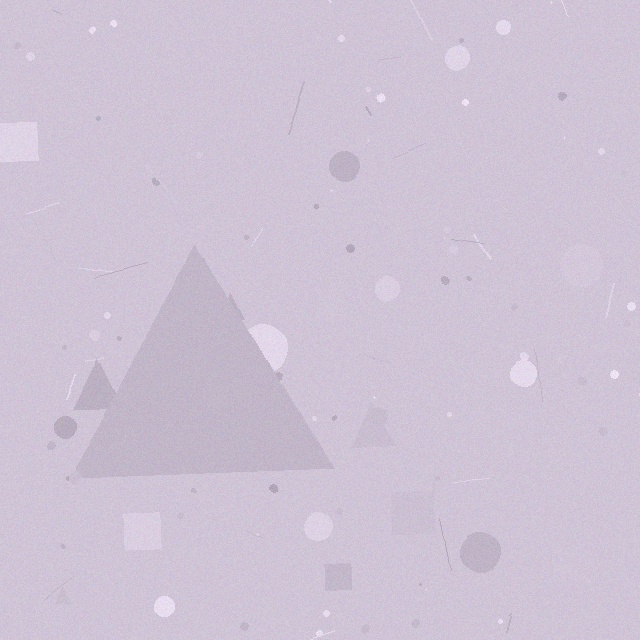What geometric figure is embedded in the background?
A triangle is embedded in the background.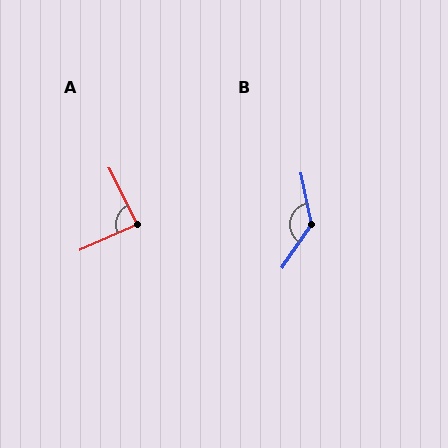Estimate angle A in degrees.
Approximately 87 degrees.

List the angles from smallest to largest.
A (87°), B (134°).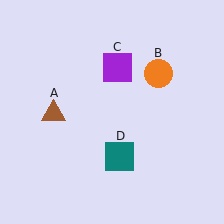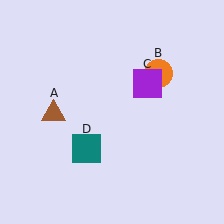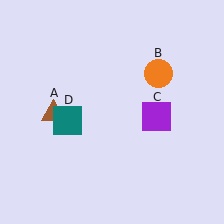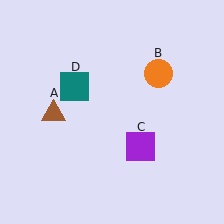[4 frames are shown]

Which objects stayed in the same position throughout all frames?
Brown triangle (object A) and orange circle (object B) remained stationary.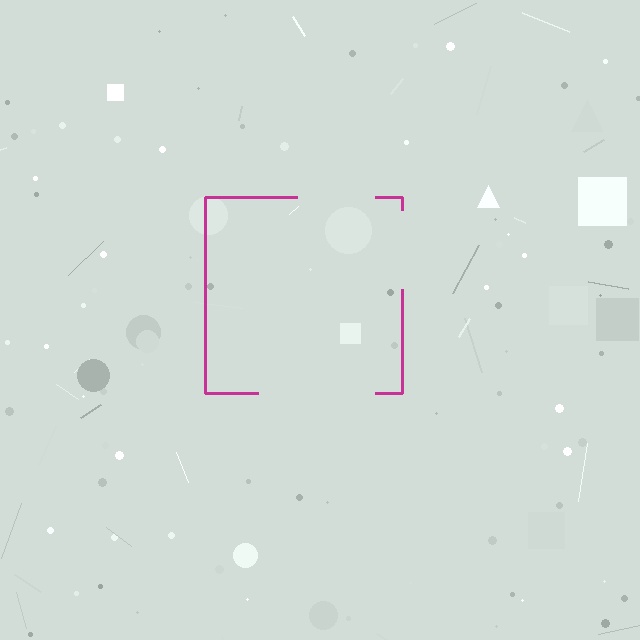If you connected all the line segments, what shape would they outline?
They would outline a square.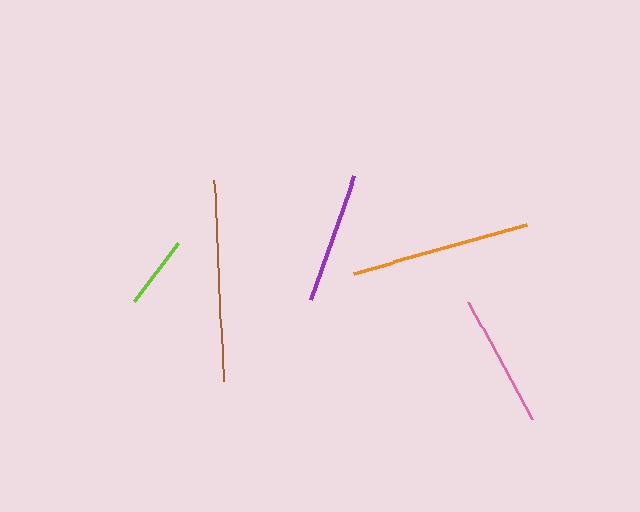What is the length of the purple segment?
The purple segment is approximately 132 pixels long.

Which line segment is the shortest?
The lime line is the shortest at approximately 73 pixels.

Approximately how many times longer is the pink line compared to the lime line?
The pink line is approximately 1.8 times the length of the lime line.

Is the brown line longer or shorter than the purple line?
The brown line is longer than the purple line.